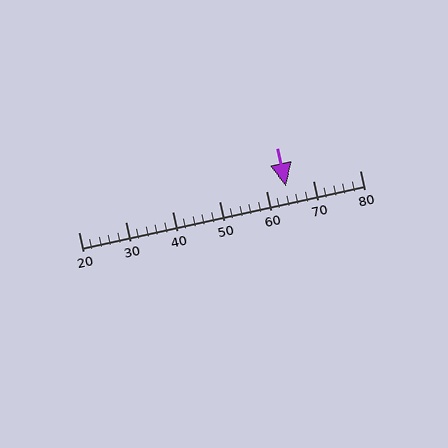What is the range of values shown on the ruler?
The ruler shows values from 20 to 80.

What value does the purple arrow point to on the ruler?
The purple arrow points to approximately 64.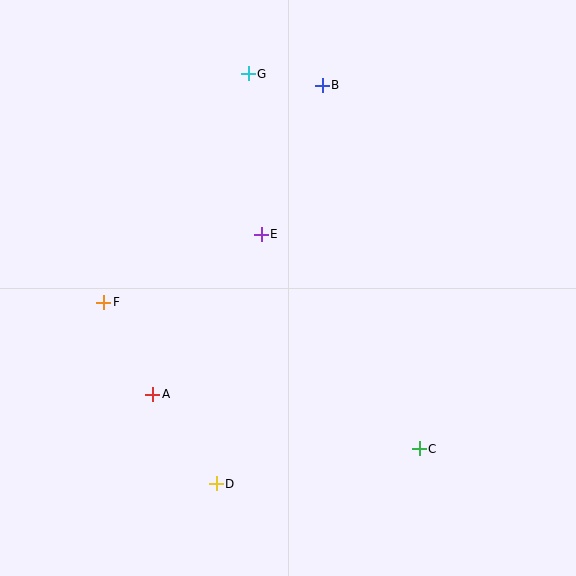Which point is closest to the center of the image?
Point E at (261, 234) is closest to the center.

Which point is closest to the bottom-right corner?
Point C is closest to the bottom-right corner.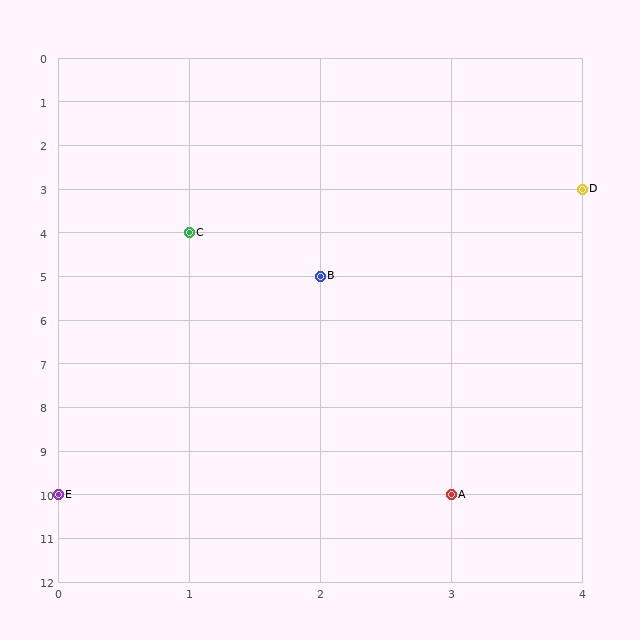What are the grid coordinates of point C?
Point C is at grid coordinates (1, 4).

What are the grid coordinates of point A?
Point A is at grid coordinates (3, 10).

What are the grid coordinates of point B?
Point B is at grid coordinates (2, 5).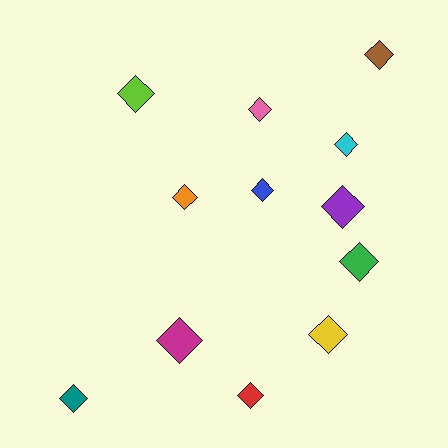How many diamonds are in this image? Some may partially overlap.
There are 12 diamonds.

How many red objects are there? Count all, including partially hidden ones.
There is 1 red object.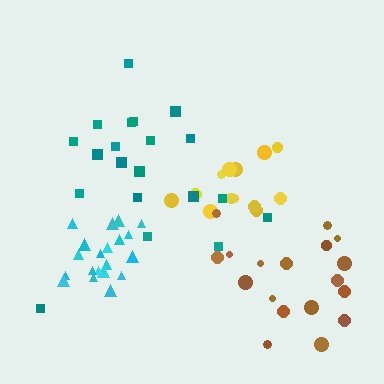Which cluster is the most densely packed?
Cyan.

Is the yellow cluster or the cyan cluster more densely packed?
Cyan.